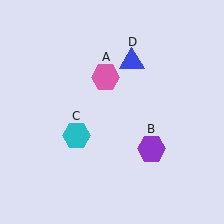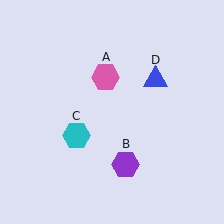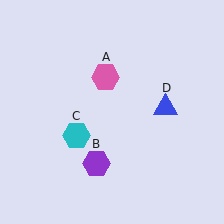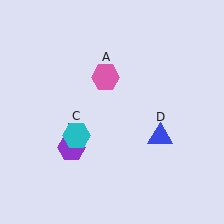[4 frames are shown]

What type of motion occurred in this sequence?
The purple hexagon (object B), blue triangle (object D) rotated clockwise around the center of the scene.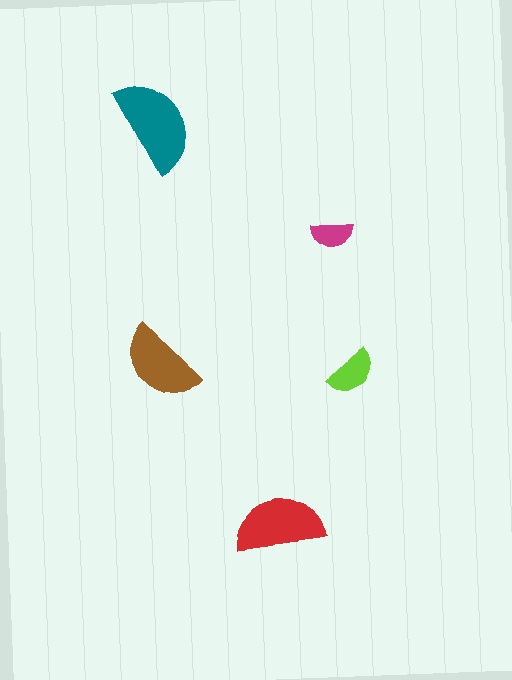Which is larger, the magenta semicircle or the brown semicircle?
The brown one.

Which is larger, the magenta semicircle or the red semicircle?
The red one.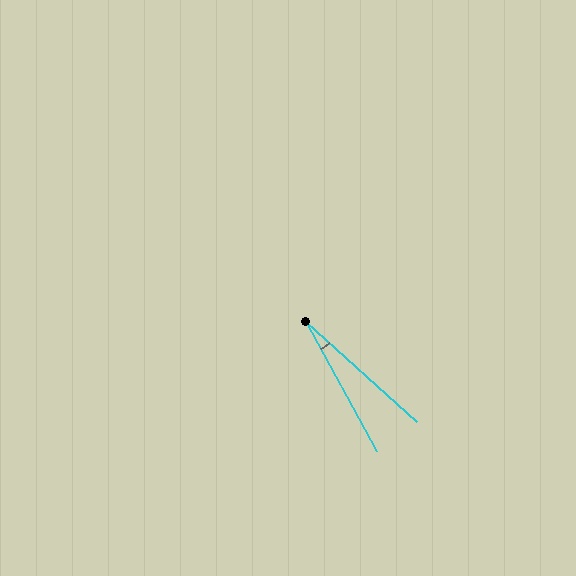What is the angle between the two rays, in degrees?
Approximately 19 degrees.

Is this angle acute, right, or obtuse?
It is acute.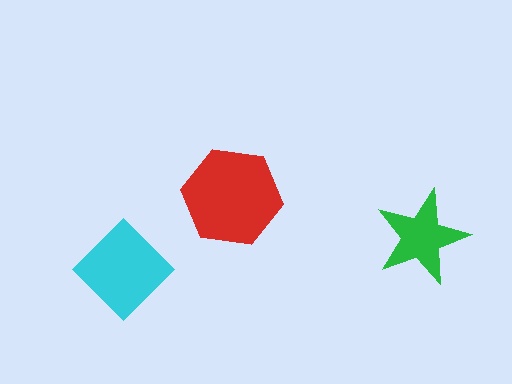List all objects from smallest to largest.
The green star, the cyan diamond, the red hexagon.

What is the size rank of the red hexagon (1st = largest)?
1st.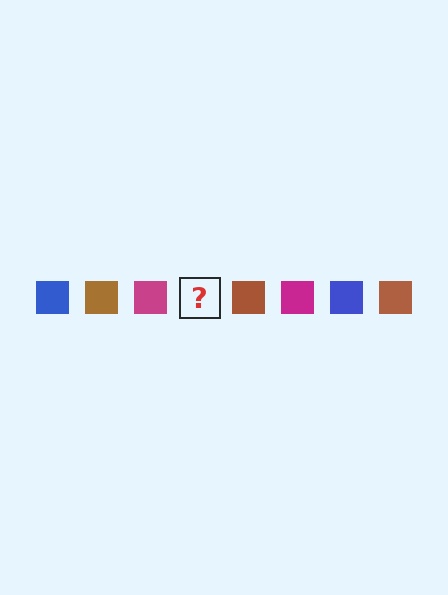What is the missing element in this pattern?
The missing element is a blue square.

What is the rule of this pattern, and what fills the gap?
The rule is that the pattern cycles through blue, brown, magenta squares. The gap should be filled with a blue square.